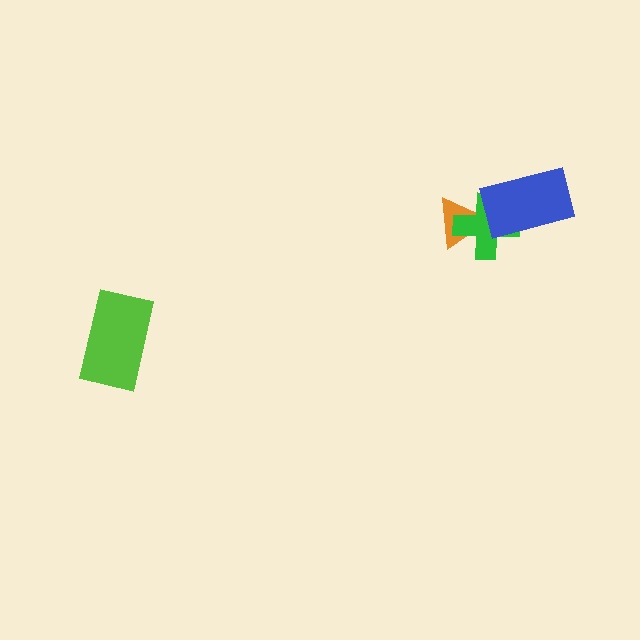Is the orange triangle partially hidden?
Yes, it is partially covered by another shape.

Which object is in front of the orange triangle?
The green cross is in front of the orange triangle.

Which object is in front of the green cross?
The blue rectangle is in front of the green cross.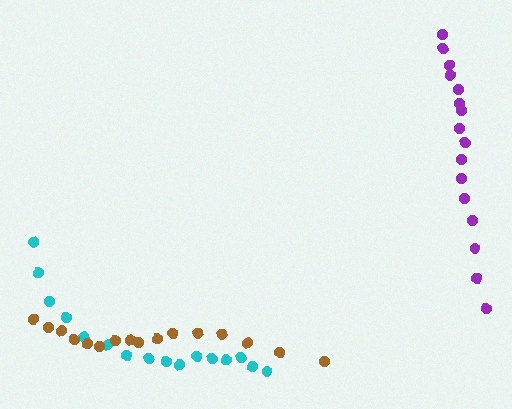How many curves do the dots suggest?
There are 3 distinct paths.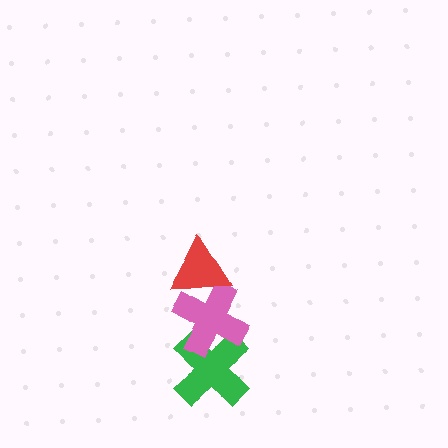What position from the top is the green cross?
The green cross is 3rd from the top.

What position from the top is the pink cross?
The pink cross is 2nd from the top.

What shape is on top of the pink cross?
The red triangle is on top of the pink cross.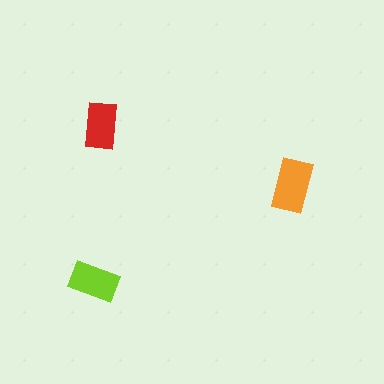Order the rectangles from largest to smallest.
the orange one, the lime one, the red one.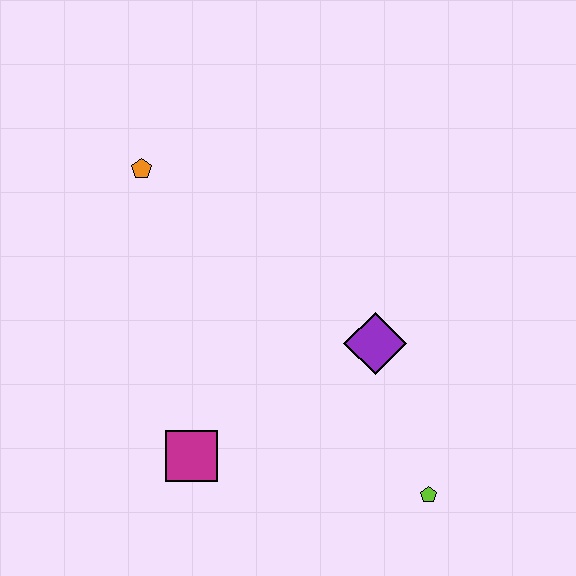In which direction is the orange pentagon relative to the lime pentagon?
The orange pentagon is above the lime pentagon.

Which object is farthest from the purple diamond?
The orange pentagon is farthest from the purple diamond.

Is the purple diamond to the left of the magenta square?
No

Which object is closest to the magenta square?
The purple diamond is closest to the magenta square.